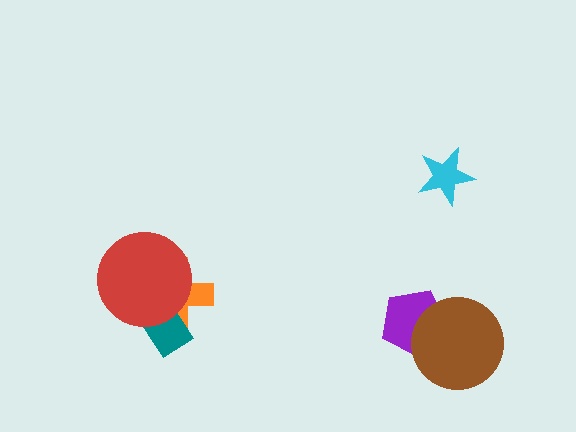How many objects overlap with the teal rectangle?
2 objects overlap with the teal rectangle.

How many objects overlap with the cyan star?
0 objects overlap with the cyan star.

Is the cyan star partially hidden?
No, no other shape covers it.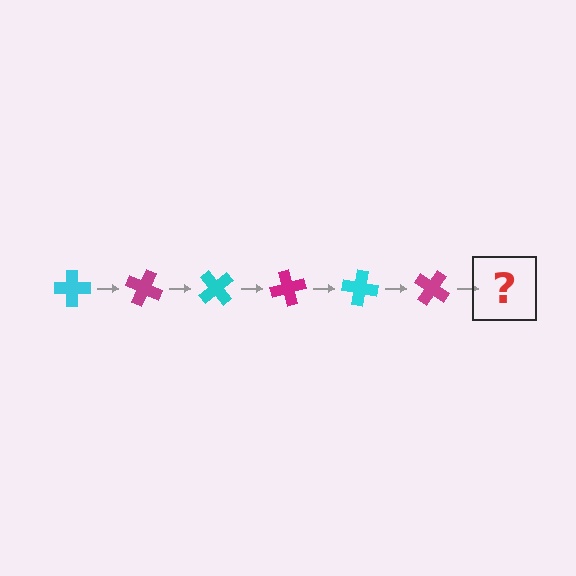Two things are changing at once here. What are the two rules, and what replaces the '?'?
The two rules are that it rotates 25 degrees each step and the color cycles through cyan and magenta. The '?' should be a cyan cross, rotated 150 degrees from the start.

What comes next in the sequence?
The next element should be a cyan cross, rotated 150 degrees from the start.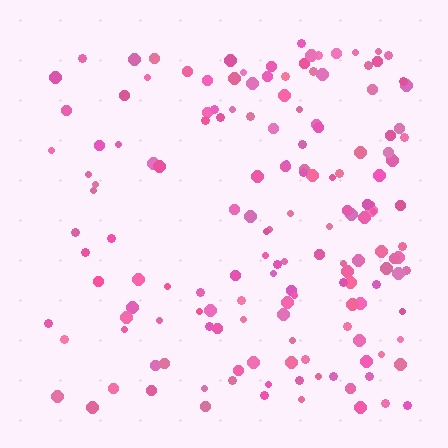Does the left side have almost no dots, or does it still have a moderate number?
Still a moderate number, just noticeably fewer than the right.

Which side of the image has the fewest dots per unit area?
The left.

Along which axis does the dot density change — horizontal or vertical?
Horizontal.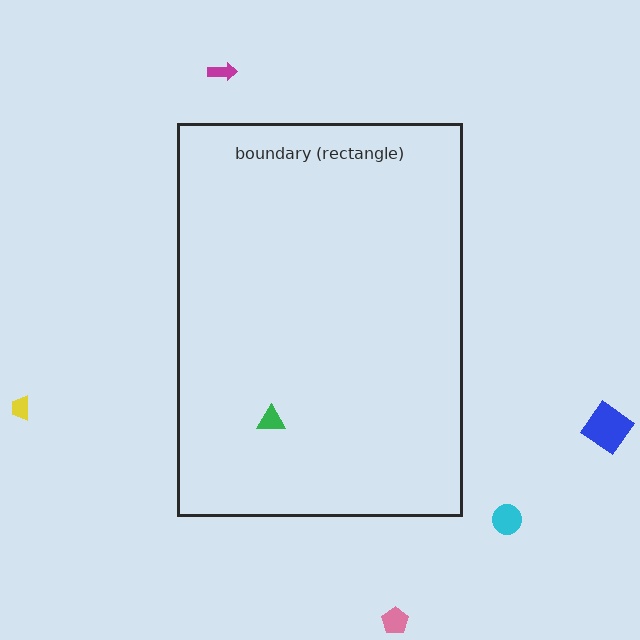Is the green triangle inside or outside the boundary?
Inside.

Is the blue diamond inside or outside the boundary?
Outside.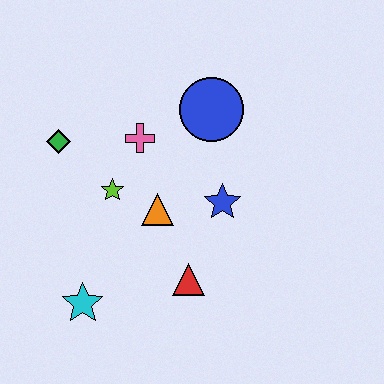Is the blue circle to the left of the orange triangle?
No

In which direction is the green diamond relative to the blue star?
The green diamond is to the left of the blue star.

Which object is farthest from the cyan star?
The blue circle is farthest from the cyan star.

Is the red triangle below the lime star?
Yes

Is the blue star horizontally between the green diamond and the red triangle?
No